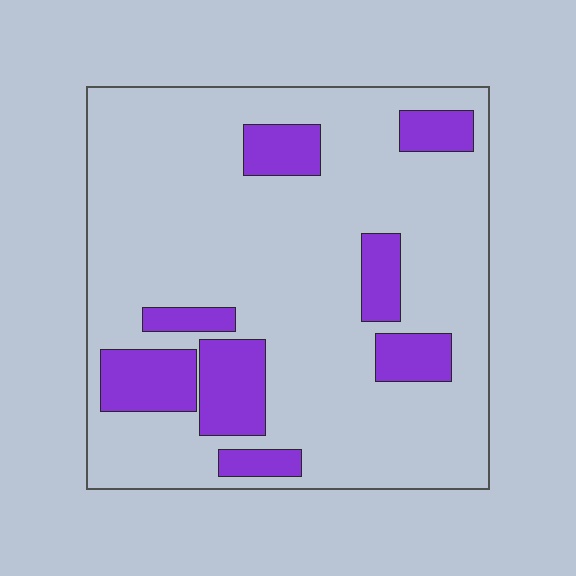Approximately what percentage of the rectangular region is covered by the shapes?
Approximately 20%.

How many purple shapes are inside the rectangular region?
8.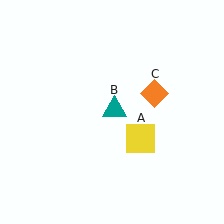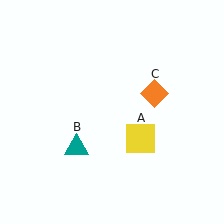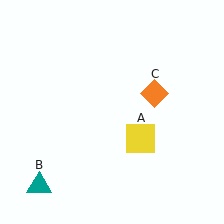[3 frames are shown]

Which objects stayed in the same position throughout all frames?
Yellow square (object A) and orange diamond (object C) remained stationary.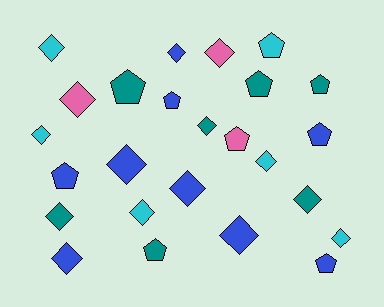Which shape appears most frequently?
Diamond, with 15 objects.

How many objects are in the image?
There are 25 objects.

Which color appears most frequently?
Blue, with 9 objects.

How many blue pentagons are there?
There are 4 blue pentagons.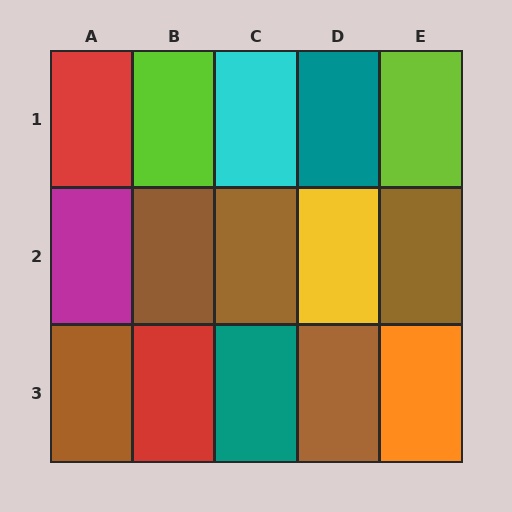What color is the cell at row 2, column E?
Brown.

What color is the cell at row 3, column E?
Orange.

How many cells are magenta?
1 cell is magenta.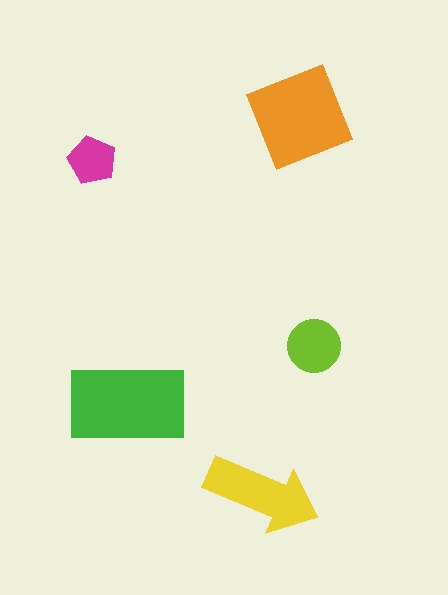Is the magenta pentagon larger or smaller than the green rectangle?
Smaller.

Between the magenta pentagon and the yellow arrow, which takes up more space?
The yellow arrow.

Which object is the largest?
The green rectangle.